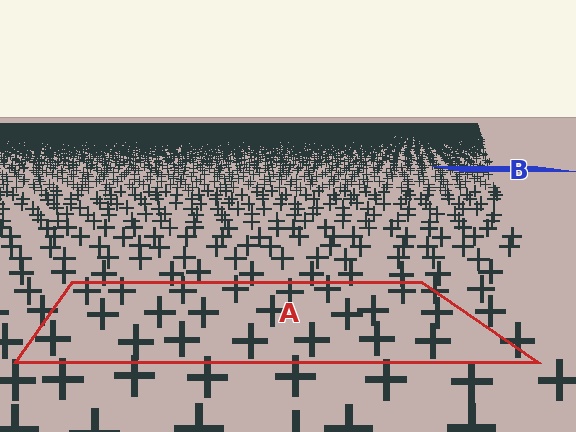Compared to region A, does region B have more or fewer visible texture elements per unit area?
Region B has more texture elements per unit area — they are packed more densely because it is farther away.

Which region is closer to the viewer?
Region A is closer. The texture elements there are larger and more spread out.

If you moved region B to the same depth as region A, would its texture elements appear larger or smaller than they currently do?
They would appear larger. At a closer depth, the same texture elements are projected at a bigger on-screen size.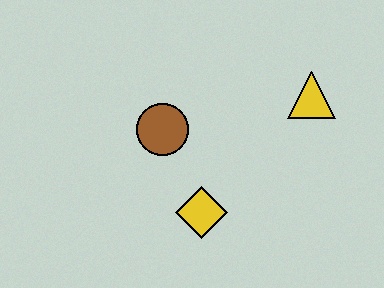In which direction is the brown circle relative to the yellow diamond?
The brown circle is above the yellow diamond.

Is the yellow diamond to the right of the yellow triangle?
No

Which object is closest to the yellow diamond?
The brown circle is closest to the yellow diamond.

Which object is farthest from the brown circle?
The yellow triangle is farthest from the brown circle.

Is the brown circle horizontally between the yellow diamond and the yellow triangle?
No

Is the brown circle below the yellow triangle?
Yes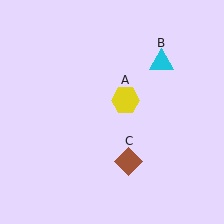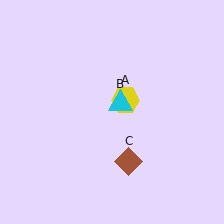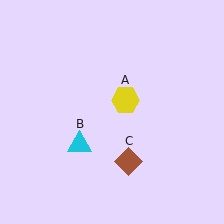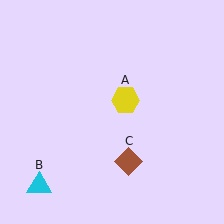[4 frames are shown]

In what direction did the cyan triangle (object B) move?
The cyan triangle (object B) moved down and to the left.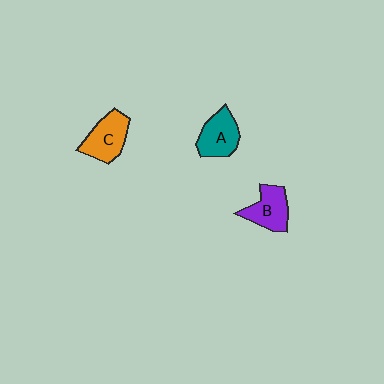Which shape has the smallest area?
Shape B (purple).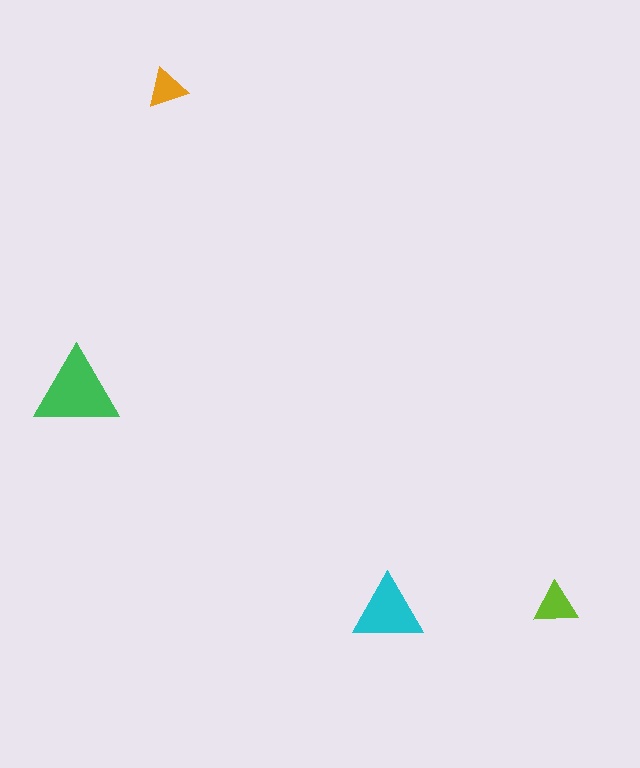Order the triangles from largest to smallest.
the green one, the cyan one, the lime one, the orange one.